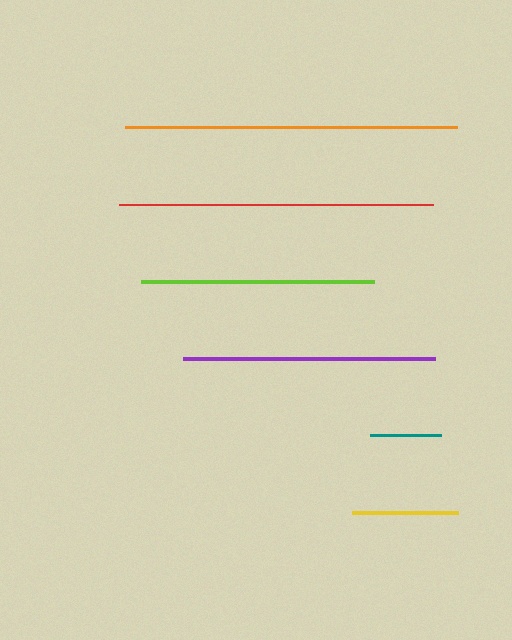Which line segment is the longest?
The orange line is the longest at approximately 332 pixels.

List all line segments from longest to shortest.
From longest to shortest: orange, red, purple, lime, yellow, teal.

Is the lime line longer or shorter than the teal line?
The lime line is longer than the teal line.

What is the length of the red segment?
The red segment is approximately 314 pixels long.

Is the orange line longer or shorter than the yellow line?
The orange line is longer than the yellow line.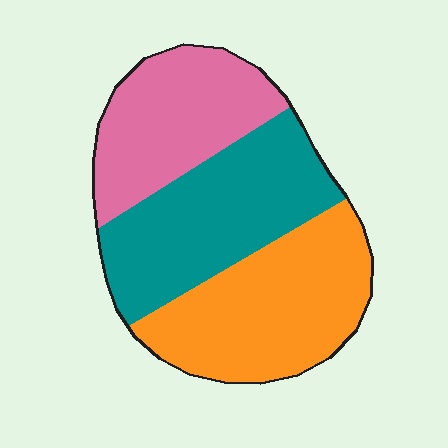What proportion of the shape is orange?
Orange takes up about three eighths (3/8) of the shape.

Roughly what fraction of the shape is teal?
Teal covers around 35% of the shape.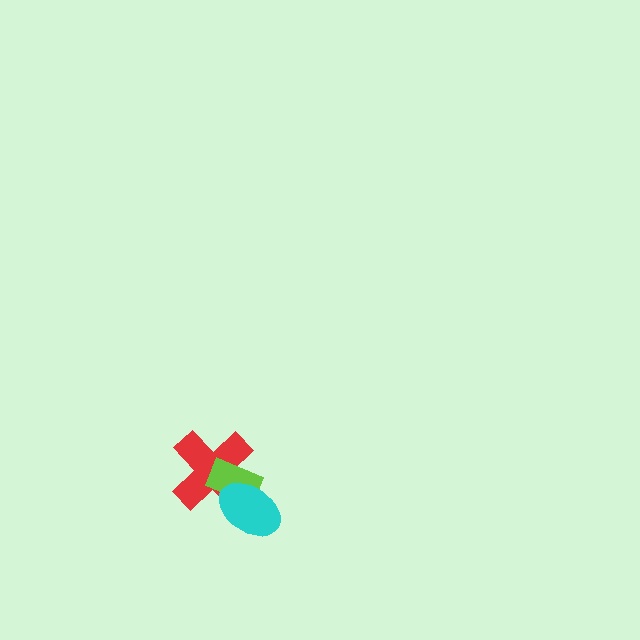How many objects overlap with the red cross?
2 objects overlap with the red cross.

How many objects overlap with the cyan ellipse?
2 objects overlap with the cyan ellipse.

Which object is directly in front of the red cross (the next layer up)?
The lime rectangle is directly in front of the red cross.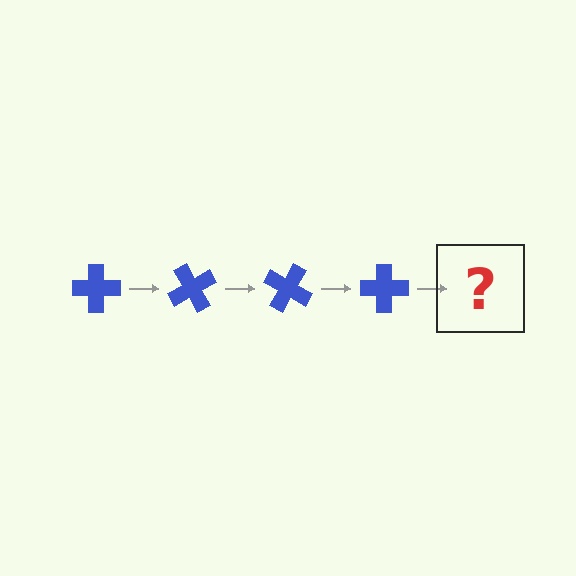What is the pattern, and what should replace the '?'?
The pattern is that the cross rotates 60 degrees each step. The '?' should be a blue cross rotated 240 degrees.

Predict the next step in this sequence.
The next step is a blue cross rotated 240 degrees.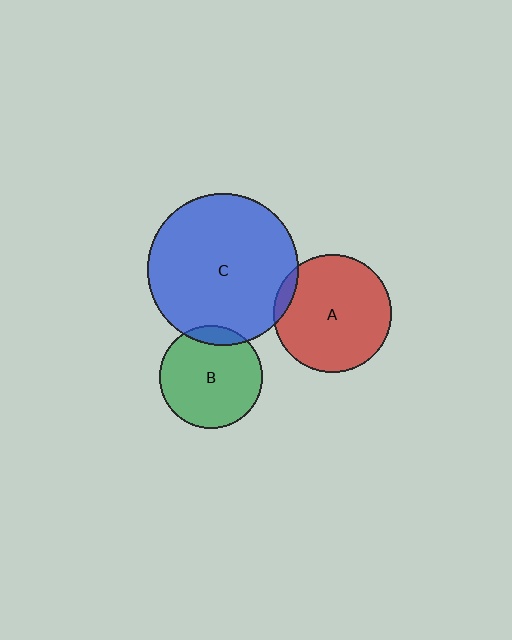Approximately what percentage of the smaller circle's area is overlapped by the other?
Approximately 10%.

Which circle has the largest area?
Circle C (blue).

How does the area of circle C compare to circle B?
Approximately 2.2 times.